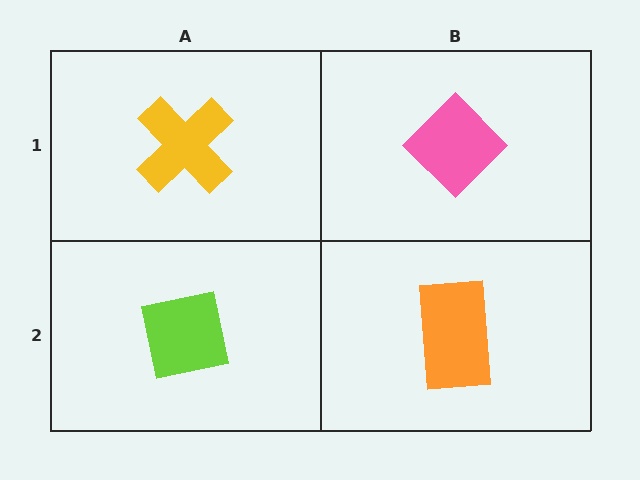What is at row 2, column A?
A lime square.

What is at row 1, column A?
A yellow cross.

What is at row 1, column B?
A pink diamond.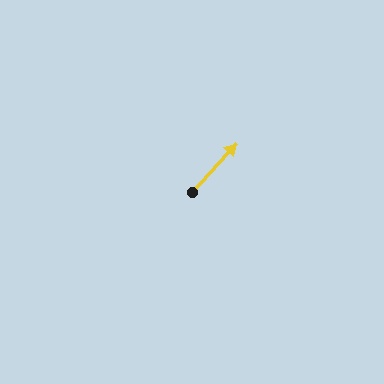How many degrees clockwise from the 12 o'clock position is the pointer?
Approximately 42 degrees.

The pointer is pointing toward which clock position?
Roughly 1 o'clock.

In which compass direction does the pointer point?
Northeast.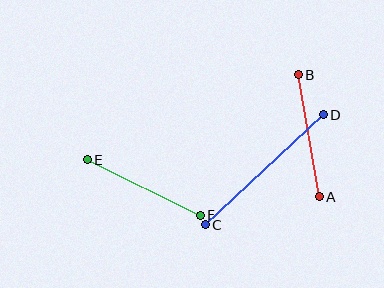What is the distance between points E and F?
The distance is approximately 126 pixels.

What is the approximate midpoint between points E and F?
The midpoint is at approximately (144, 188) pixels.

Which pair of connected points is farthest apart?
Points C and D are farthest apart.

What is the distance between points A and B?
The distance is approximately 124 pixels.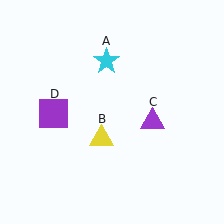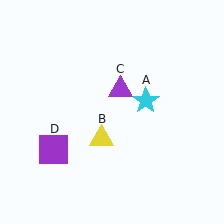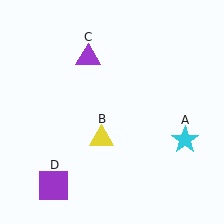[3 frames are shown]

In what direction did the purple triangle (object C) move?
The purple triangle (object C) moved up and to the left.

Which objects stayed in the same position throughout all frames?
Yellow triangle (object B) remained stationary.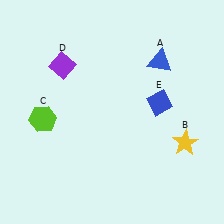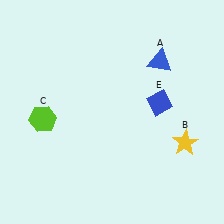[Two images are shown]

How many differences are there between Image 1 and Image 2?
There is 1 difference between the two images.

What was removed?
The purple diamond (D) was removed in Image 2.